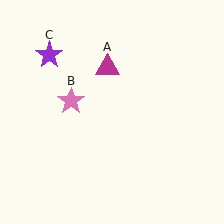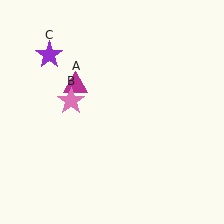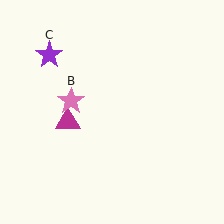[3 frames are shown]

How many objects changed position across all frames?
1 object changed position: magenta triangle (object A).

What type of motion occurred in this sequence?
The magenta triangle (object A) rotated counterclockwise around the center of the scene.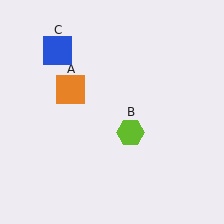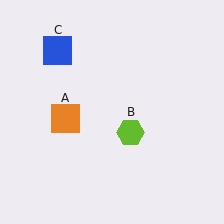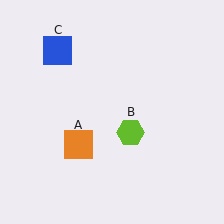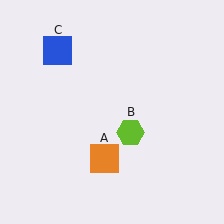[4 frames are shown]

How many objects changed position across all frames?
1 object changed position: orange square (object A).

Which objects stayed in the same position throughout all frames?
Lime hexagon (object B) and blue square (object C) remained stationary.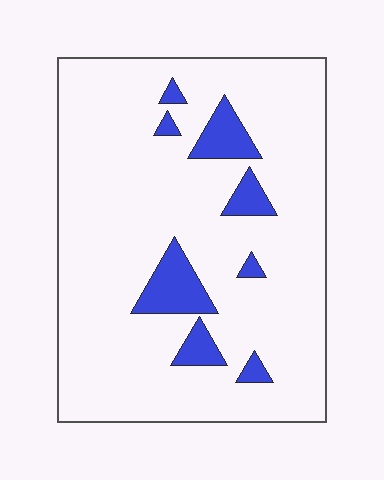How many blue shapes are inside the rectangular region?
8.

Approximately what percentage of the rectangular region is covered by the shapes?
Approximately 10%.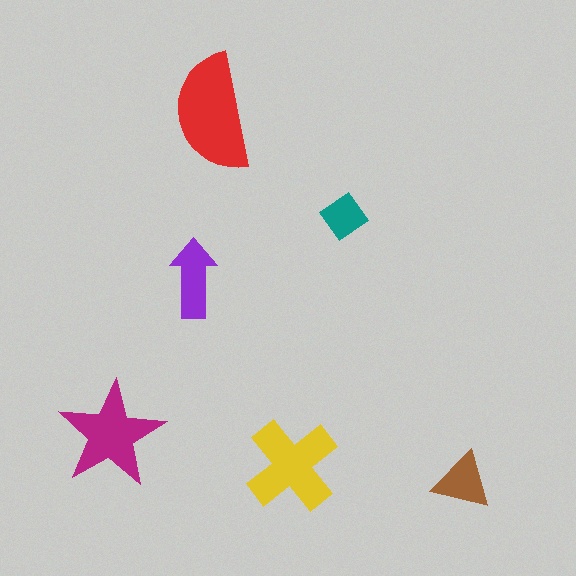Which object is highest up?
The red semicircle is topmost.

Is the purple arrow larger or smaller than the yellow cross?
Smaller.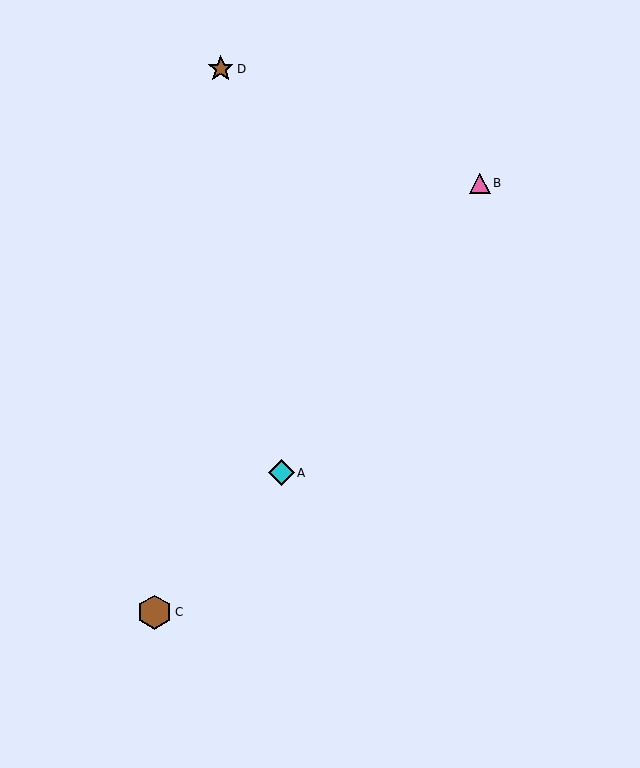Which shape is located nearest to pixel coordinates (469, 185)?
The pink triangle (labeled B) at (480, 183) is nearest to that location.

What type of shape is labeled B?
Shape B is a pink triangle.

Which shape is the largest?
The brown hexagon (labeled C) is the largest.